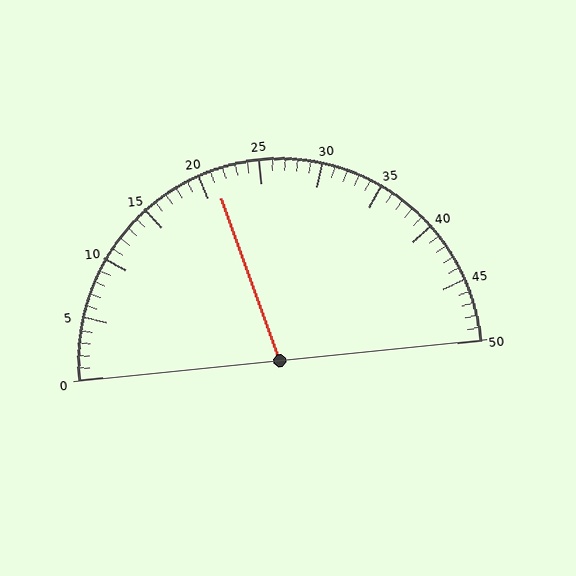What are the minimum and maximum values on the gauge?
The gauge ranges from 0 to 50.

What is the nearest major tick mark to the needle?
The nearest major tick mark is 20.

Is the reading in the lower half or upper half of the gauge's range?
The reading is in the lower half of the range (0 to 50).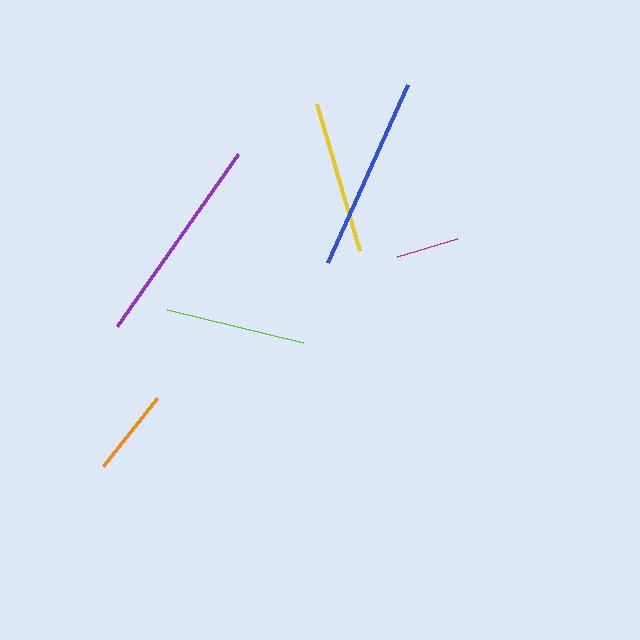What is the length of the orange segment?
The orange segment is approximately 87 pixels long.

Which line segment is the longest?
The purple line is the longest at approximately 210 pixels.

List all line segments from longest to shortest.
From longest to shortest: purple, blue, yellow, lime, orange, magenta.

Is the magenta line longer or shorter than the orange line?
The orange line is longer than the magenta line.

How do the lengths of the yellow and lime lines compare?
The yellow and lime lines are approximately the same length.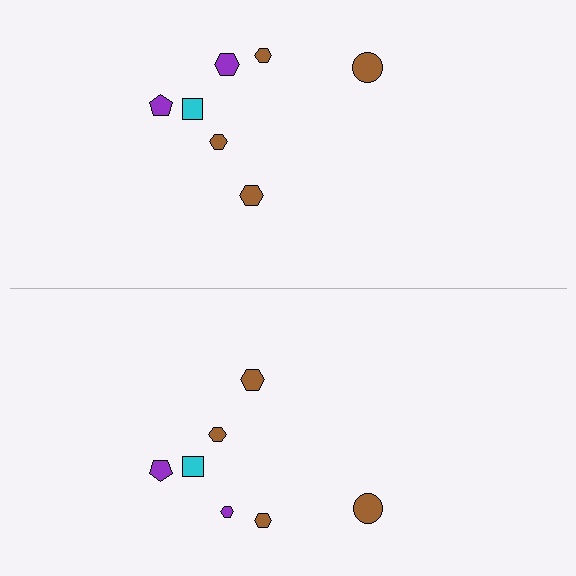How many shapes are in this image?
There are 14 shapes in this image.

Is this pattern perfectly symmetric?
No, the pattern is not perfectly symmetric. The purple hexagon on the bottom side has a different size than its mirror counterpart.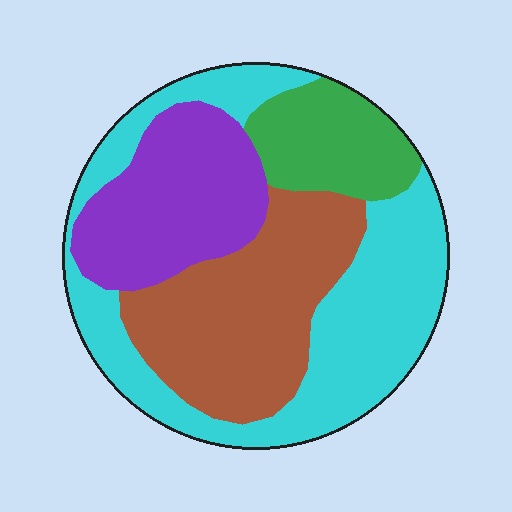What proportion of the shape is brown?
Brown covers about 30% of the shape.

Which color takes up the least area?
Green, at roughly 15%.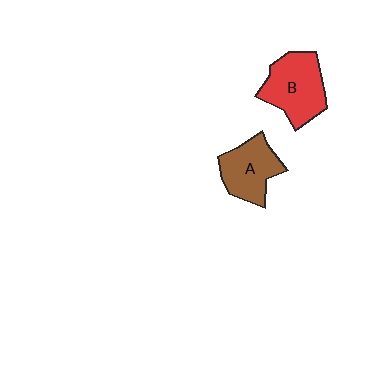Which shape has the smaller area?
Shape A (brown).